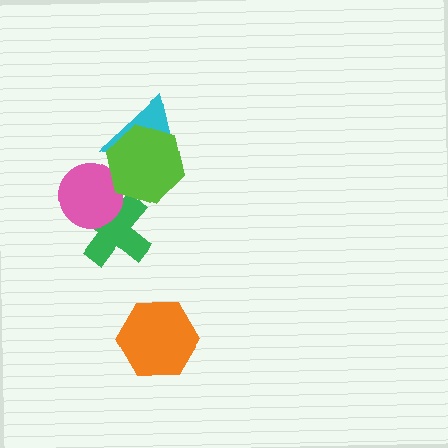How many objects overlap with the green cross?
1 object overlaps with the green cross.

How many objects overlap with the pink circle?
2 objects overlap with the pink circle.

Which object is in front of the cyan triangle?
The lime hexagon is in front of the cyan triangle.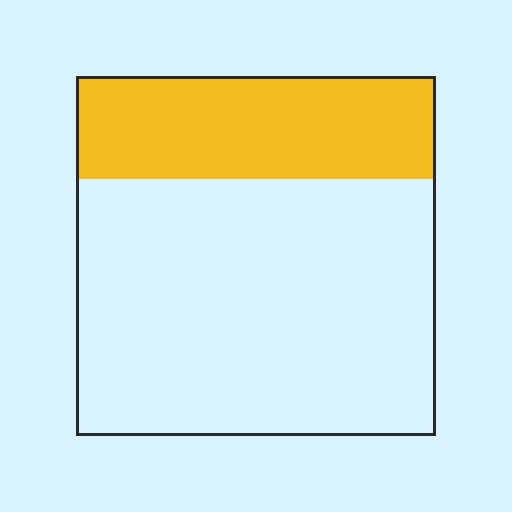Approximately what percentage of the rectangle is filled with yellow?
Approximately 30%.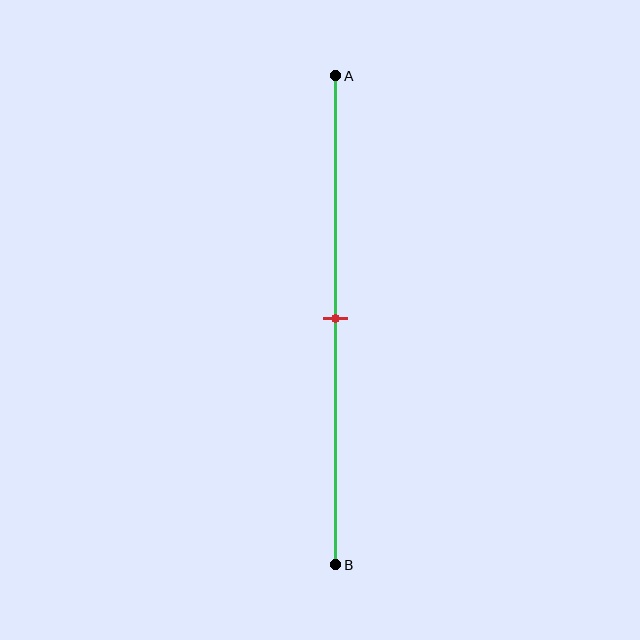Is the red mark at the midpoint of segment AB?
Yes, the mark is approximately at the midpoint.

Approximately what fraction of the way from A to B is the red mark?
The red mark is approximately 50% of the way from A to B.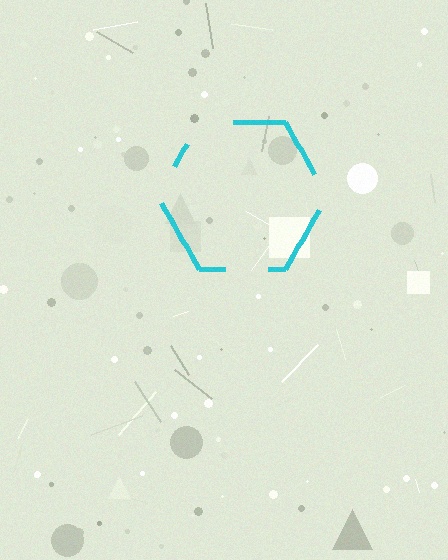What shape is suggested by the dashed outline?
The dashed outline suggests a hexagon.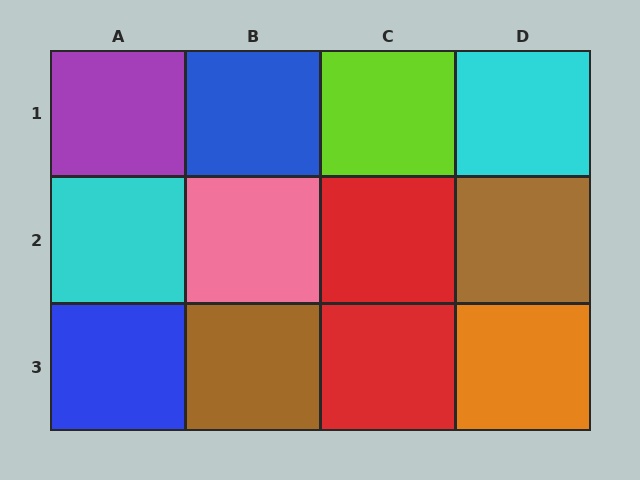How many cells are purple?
1 cell is purple.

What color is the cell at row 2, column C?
Red.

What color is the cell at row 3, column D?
Orange.